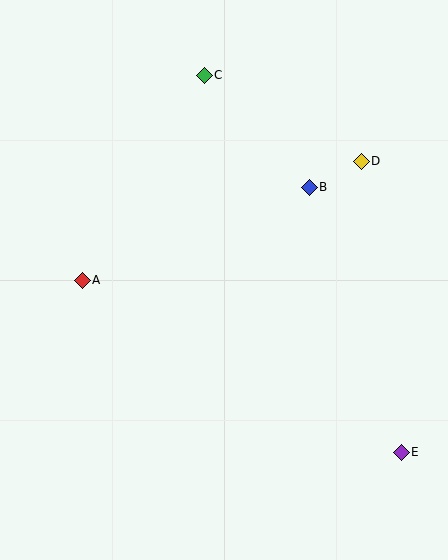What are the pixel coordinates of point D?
Point D is at (361, 161).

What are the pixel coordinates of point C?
Point C is at (204, 75).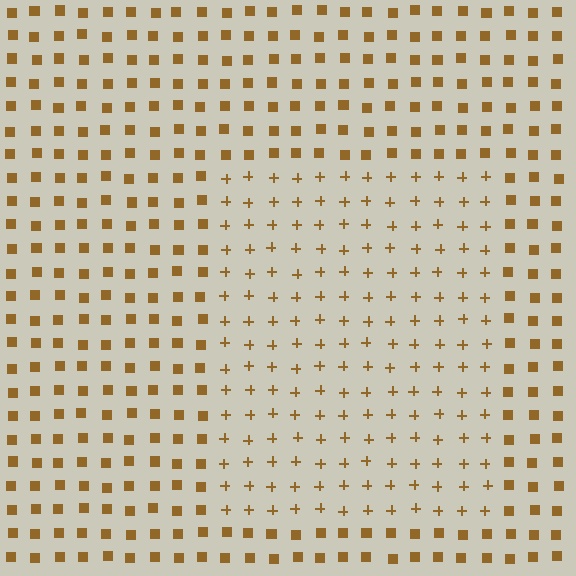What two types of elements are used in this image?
The image uses plus signs inside the rectangle region and squares outside it.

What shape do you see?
I see a rectangle.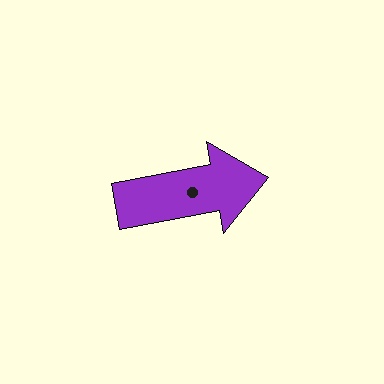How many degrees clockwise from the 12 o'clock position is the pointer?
Approximately 79 degrees.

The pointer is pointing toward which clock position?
Roughly 3 o'clock.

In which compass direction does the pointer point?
East.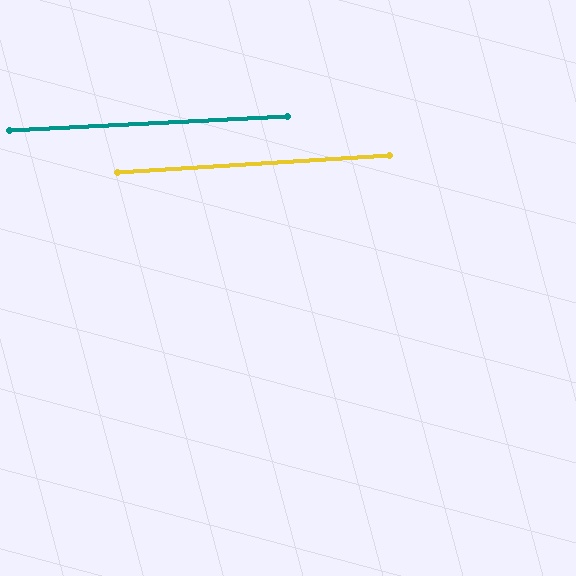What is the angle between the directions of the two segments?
Approximately 1 degree.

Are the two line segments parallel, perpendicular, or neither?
Parallel — their directions differ by only 0.7°.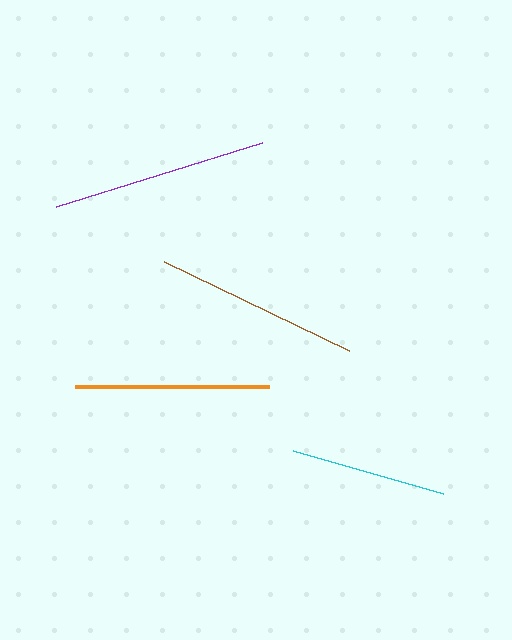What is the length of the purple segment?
The purple segment is approximately 215 pixels long.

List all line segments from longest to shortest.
From longest to shortest: purple, brown, orange, cyan.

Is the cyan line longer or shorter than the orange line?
The orange line is longer than the cyan line.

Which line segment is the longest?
The purple line is the longest at approximately 215 pixels.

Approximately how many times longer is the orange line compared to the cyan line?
The orange line is approximately 1.2 times the length of the cyan line.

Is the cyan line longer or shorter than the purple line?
The purple line is longer than the cyan line.